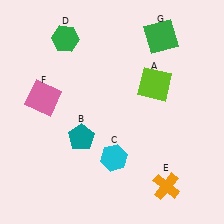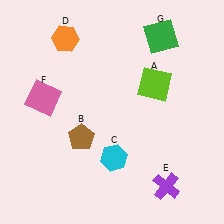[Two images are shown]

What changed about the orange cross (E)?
In Image 1, E is orange. In Image 2, it changed to purple.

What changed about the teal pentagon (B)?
In Image 1, B is teal. In Image 2, it changed to brown.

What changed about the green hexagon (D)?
In Image 1, D is green. In Image 2, it changed to orange.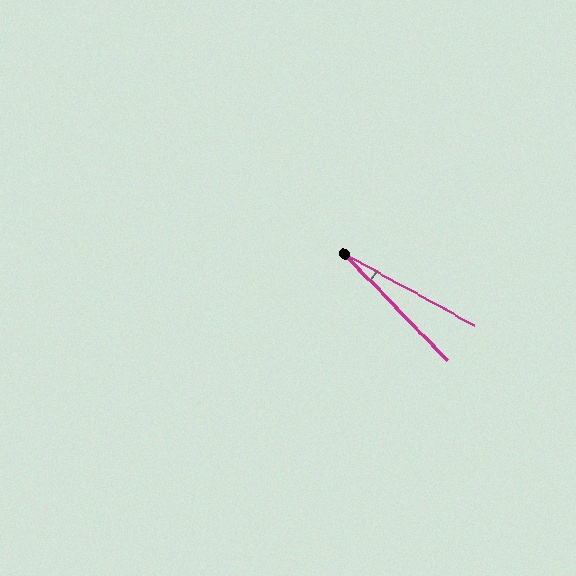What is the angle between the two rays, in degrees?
Approximately 17 degrees.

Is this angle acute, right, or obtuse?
It is acute.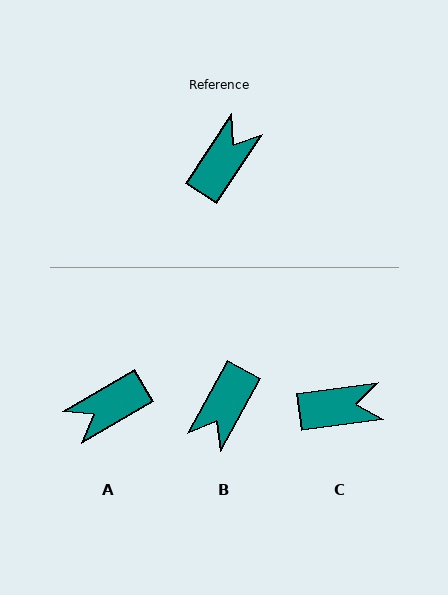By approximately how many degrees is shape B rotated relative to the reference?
Approximately 175 degrees clockwise.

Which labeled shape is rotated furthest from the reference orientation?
B, about 175 degrees away.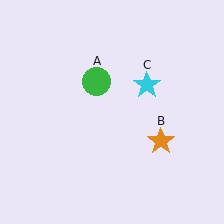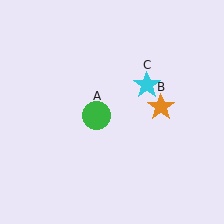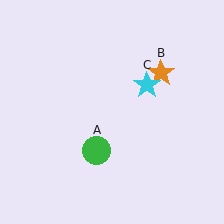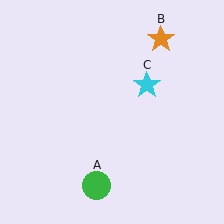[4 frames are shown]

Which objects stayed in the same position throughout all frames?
Cyan star (object C) remained stationary.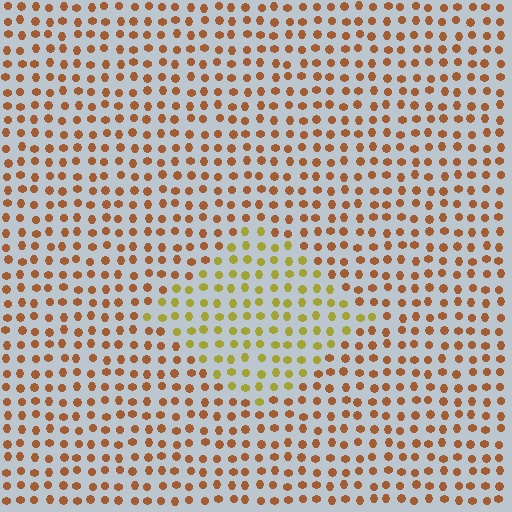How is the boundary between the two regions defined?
The boundary is defined purely by a slight shift in hue (about 40 degrees). Spacing, size, and orientation are identical on both sides.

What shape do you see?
I see a diamond.